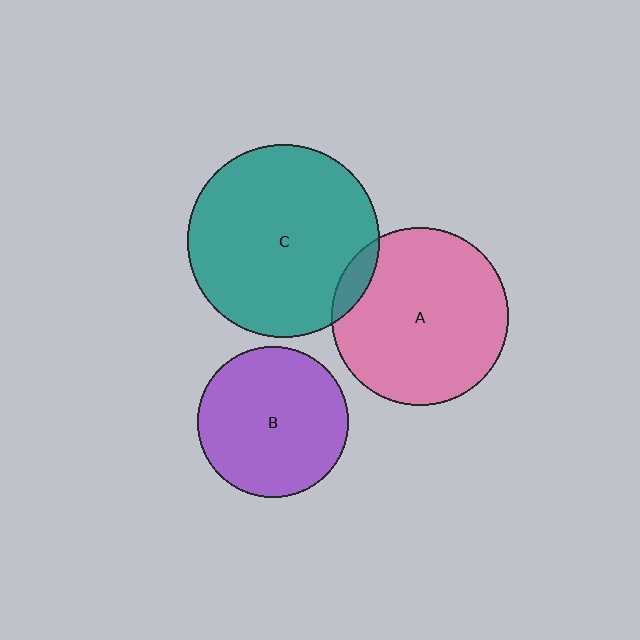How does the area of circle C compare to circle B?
Approximately 1.6 times.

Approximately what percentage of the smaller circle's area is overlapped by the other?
Approximately 10%.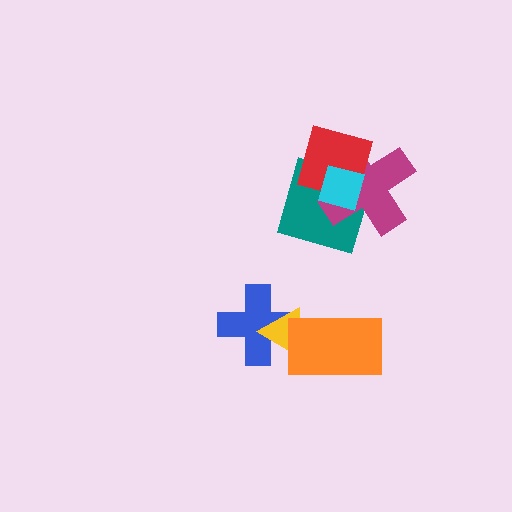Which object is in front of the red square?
The cyan diamond is in front of the red square.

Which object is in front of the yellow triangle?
The orange rectangle is in front of the yellow triangle.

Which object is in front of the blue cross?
The yellow triangle is in front of the blue cross.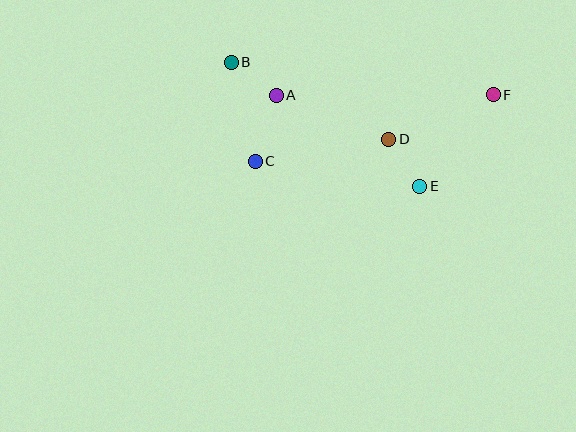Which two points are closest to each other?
Points A and B are closest to each other.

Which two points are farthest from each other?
Points B and F are farthest from each other.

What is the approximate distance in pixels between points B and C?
The distance between B and C is approximately 102 pixels.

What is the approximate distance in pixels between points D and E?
The distance between D and E is approximately 57 pixels.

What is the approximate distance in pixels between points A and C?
The distance between A and C is approximately 69 pixels.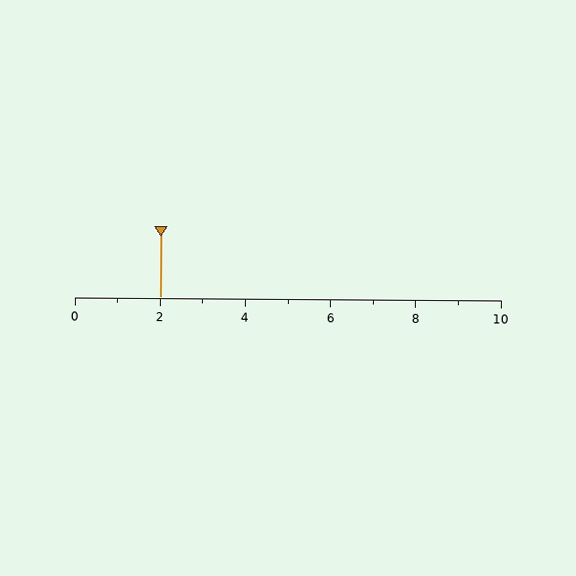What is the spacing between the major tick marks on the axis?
The major ticks are spaced 2 apart.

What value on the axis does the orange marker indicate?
The marker indicates approximately 2.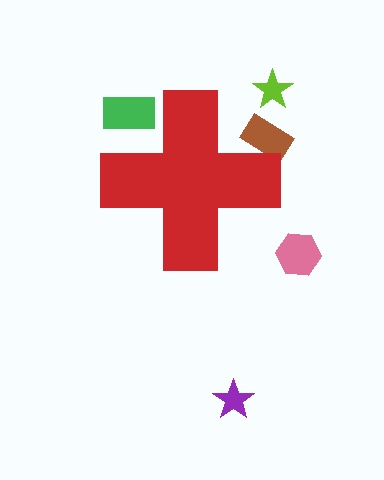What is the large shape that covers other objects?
A red cross.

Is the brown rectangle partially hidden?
Yes, the brown rectangle is partially hidden behind the red cross.